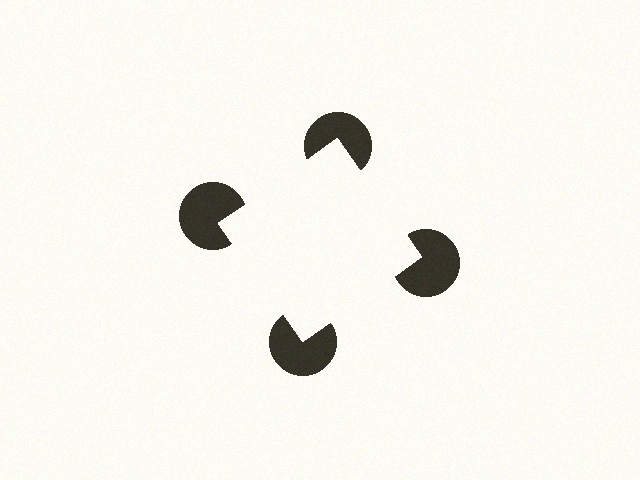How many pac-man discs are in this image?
There are 4 — one at each vertex of the illusory square.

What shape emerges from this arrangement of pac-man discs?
An illusory square — its edges are inferred from the aligned wedge cuts in the pac-man discs, not physically drawn.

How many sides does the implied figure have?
4 sides.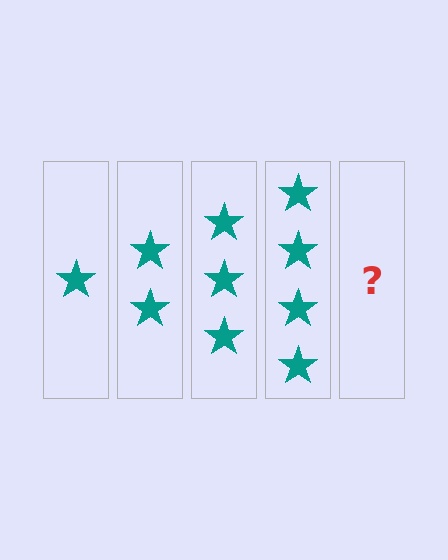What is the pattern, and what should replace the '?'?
The pattern is that each step adds one more star. The '?' should be 5 stars.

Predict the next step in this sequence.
The next step is 5 stars.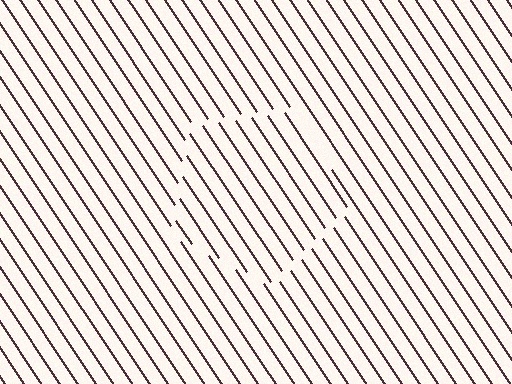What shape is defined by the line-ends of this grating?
An illusory pentagon. The interior of the shape contains the same grating, shifted by half a period — the contour is defined by the phase discontinuity where line-ends from the inner and outer gratings abut.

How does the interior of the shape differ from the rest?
The interior of the shape contains the same grating, shifted by half a period — the contour is defined by the phase discontinuity where line-ends from the inner and outer gratings abut.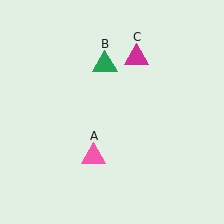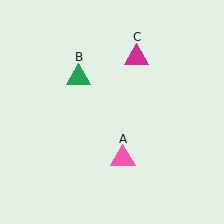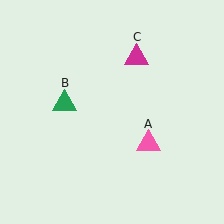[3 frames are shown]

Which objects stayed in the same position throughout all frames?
Magenta triangle (object C) remained stationary.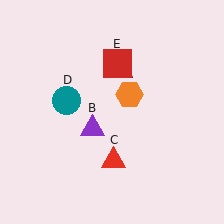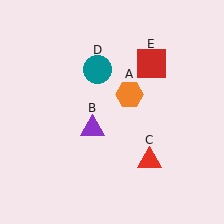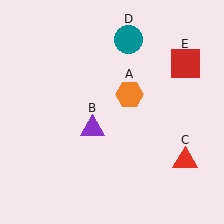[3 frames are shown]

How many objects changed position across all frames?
3 objects changed position: red triangle (object C), teal circle (object D), red square (object E).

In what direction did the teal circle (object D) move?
The teal circle (object D) moved up and to the right.